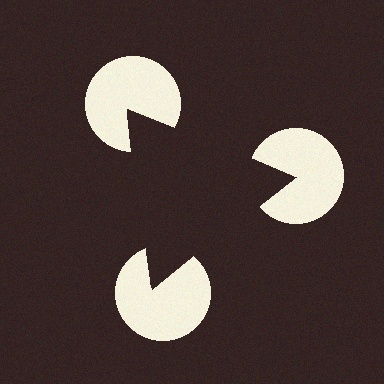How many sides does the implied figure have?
3 sides.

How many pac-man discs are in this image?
There are 3 — one at each vertex of the illusory triangle.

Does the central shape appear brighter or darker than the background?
It typically appears slightly darker than the background, even though no actual brightness change is drawn.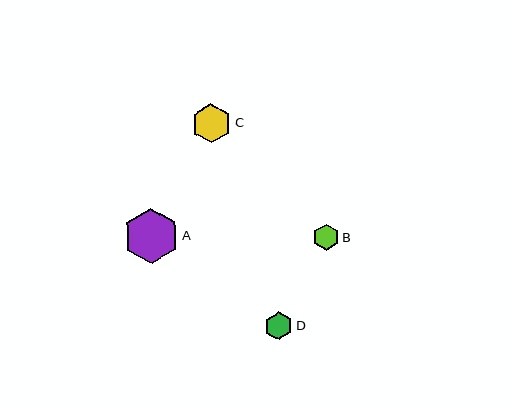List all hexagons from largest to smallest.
From largest to smallest: A, C, D, B.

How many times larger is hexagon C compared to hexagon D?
Hexagon C is approximately 1.4 times the size of hexagon D.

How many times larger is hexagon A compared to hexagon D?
Hexagon A is approximately 1.9 times the size of hexagon D.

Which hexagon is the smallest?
Hexagon B is the smallest with a size of approximately 26 pixels.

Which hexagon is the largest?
Hexagon A is the largest with a size of approximately 55 pixels.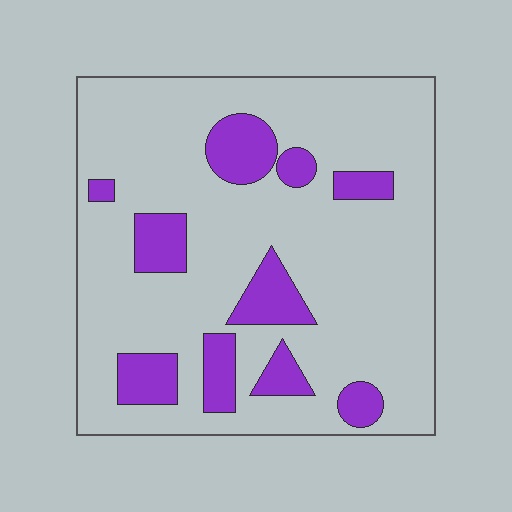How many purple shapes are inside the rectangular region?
10.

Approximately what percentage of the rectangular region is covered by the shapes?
Approximately 20%.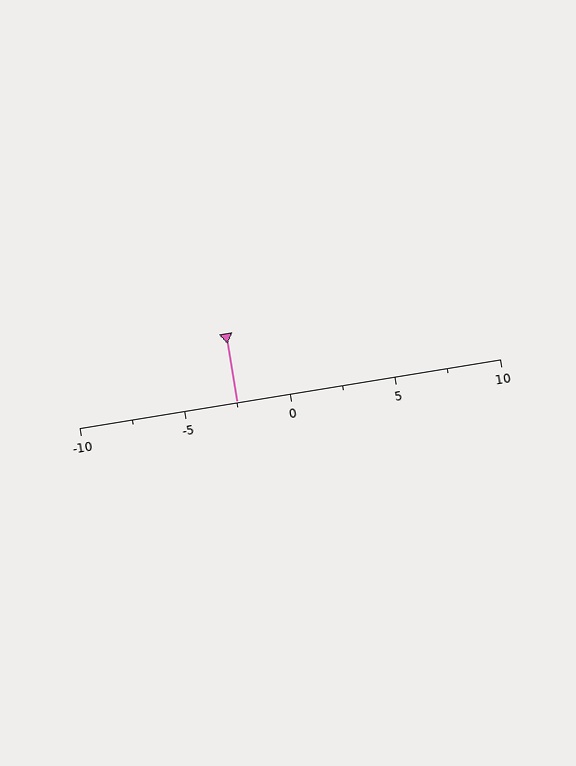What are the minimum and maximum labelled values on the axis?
The axis runs from -10 to 10.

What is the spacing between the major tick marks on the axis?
The major ticks are spaced 5 apart.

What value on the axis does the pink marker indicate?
The marker indicates approximately -2.5.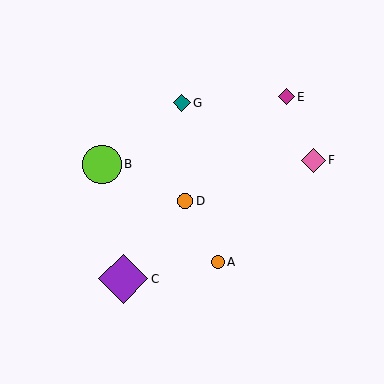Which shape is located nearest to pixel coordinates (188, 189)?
The orange circle (labeled D) at (185, 201) is nearest to that location.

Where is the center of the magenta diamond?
The center of the magenta diamond is at (287, 97).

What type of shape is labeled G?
Shape G is a teal diamond.